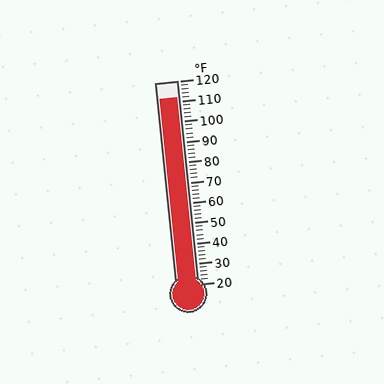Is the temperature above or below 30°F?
The temperature is above 30°F.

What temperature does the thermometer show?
The thermometer shows approximately 112°F.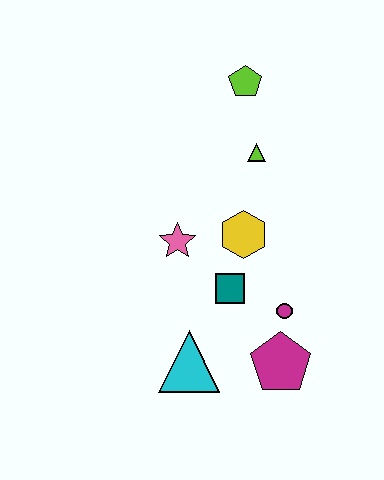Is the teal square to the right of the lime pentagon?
No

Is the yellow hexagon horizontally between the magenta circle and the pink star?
Yes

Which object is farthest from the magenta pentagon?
The lime pentagon is farthest from the magenta pentagon.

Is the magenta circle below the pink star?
Yes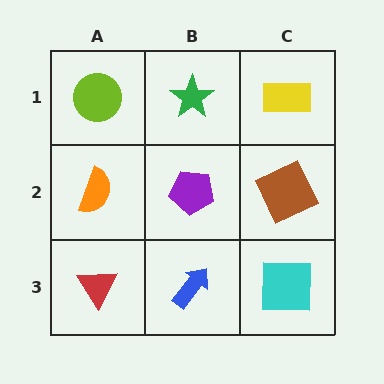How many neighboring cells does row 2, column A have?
3.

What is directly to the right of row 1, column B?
A yellow rectangle.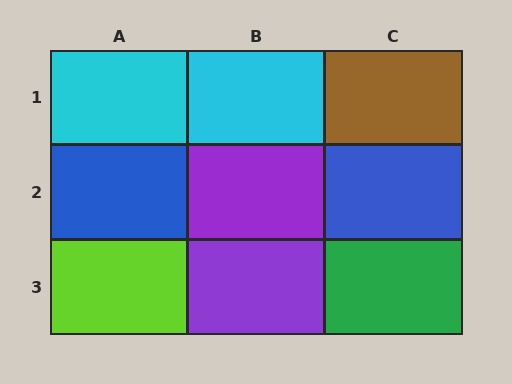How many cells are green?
1 cell is green.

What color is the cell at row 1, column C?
Brown.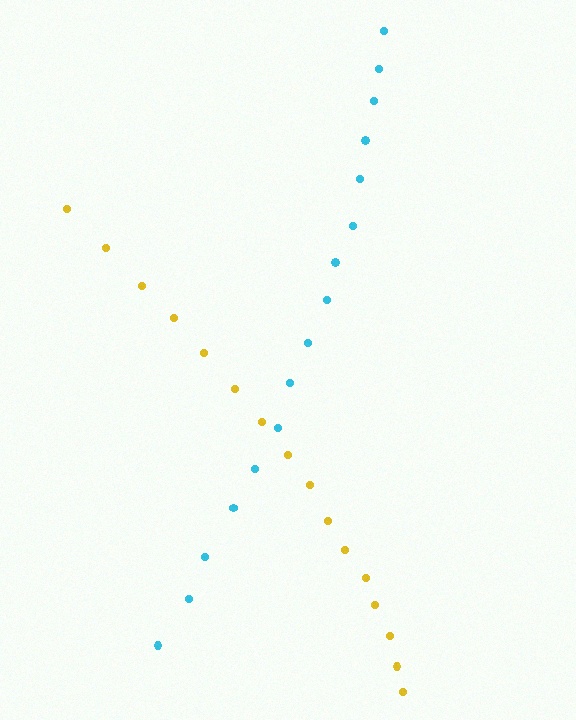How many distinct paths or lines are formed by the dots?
There are 2 distinct paths.